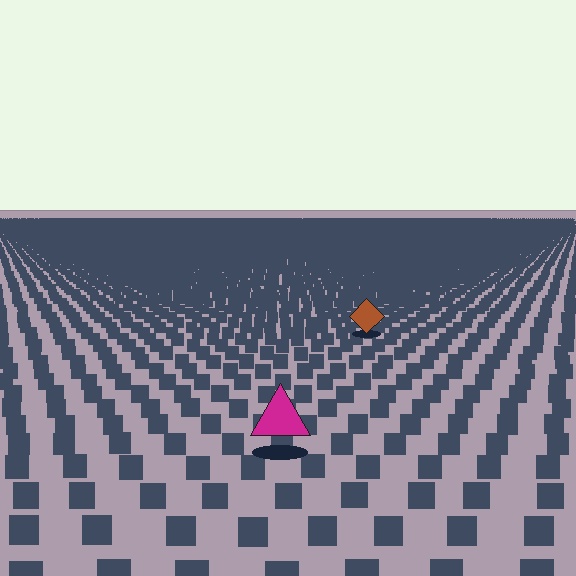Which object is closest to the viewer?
The magenta triangle is closest. The texture marks near it are larger and more spread out.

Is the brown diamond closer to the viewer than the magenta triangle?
No. The magenta triangle is closer — you can tell from the texture gradient: the ground texture is coarser near it.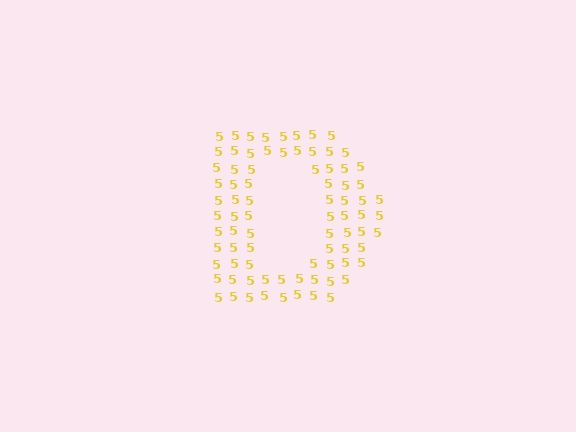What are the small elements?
The small elements are digit 5's.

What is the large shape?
The large shape is the letter D.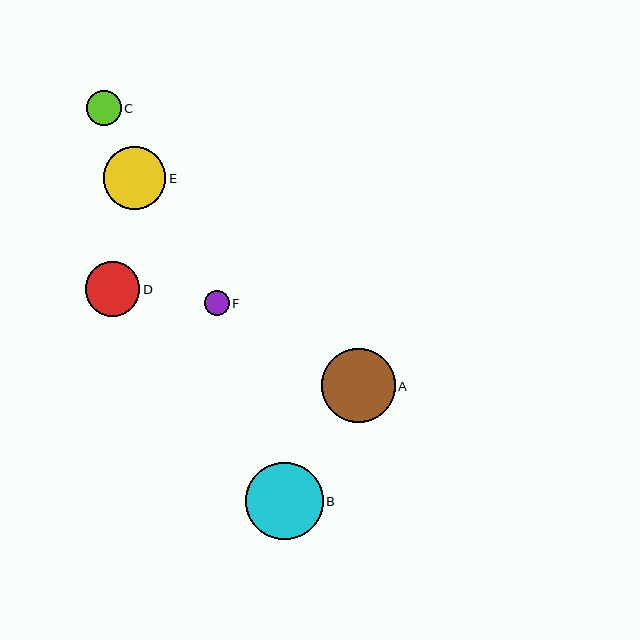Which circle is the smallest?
Circle F is the smallest with a size of approximately 25 pixels.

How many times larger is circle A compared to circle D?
Circle A is approximately 1.4 times the size of circle D.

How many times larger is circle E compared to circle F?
Circle E is approximately 2.5 times the size of circle F.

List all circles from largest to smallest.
From largest to smallest: B, A, E, D, C, F.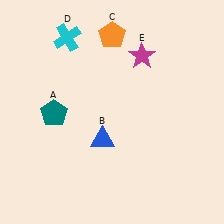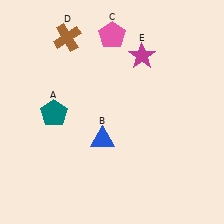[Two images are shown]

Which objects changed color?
C changed from orange to pink. D changed from cyan to brown.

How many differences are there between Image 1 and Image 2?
There are 2 differences between the two images.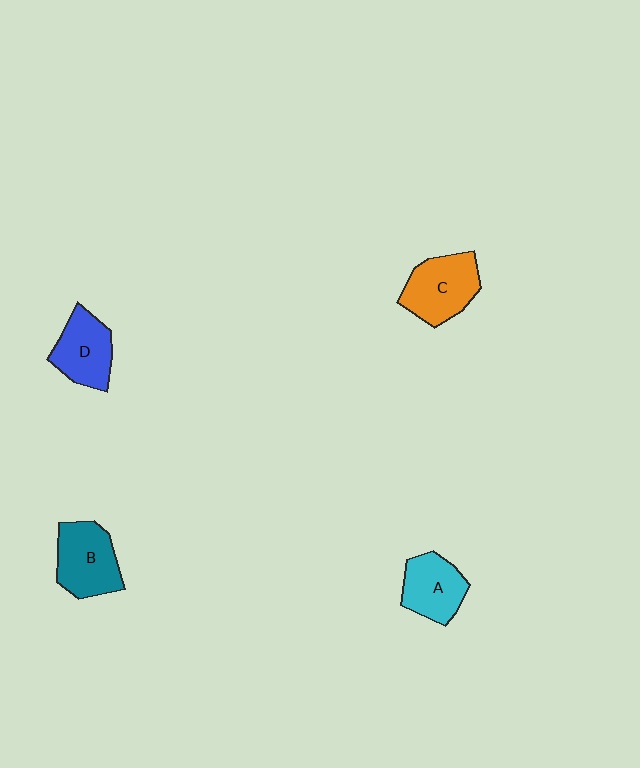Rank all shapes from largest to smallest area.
From largest to smallest: C (orange), B (teal), D (blue), A (cyan).